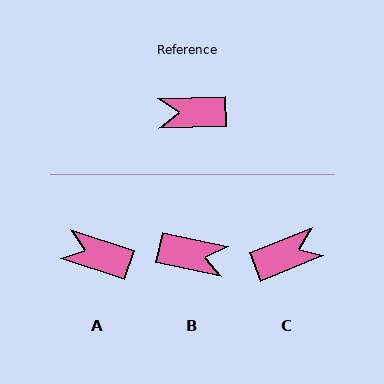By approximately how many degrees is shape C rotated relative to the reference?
Approximately 160 degrees clockwise.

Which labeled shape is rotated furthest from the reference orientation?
B, about 166 degrees away.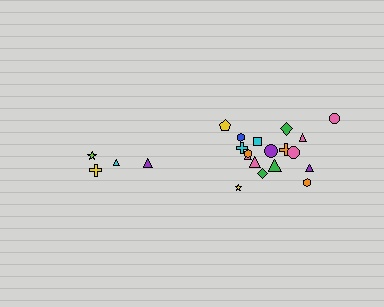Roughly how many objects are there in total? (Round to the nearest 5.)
Roughly 20 objects in total.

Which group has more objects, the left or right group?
The right group.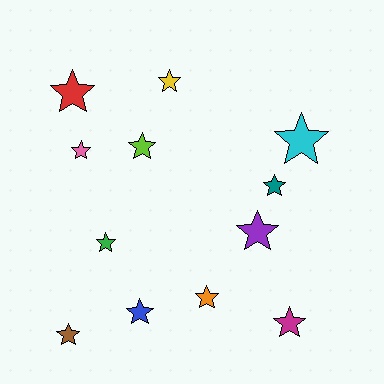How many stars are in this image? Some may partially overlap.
There are 12 stars.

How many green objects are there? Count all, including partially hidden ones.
There is 1 green object.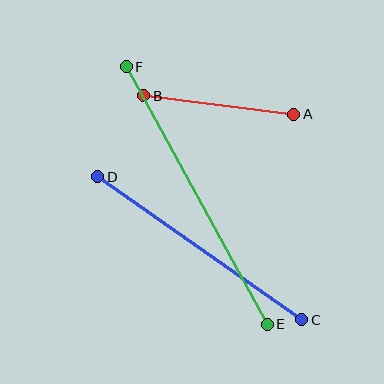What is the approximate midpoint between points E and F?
The midpoint is at approximately (197, 195) pixels.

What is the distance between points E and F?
The distance is approximately 293 pixels.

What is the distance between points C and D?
The distance is approximately 249 pixels.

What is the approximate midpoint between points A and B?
The midpoint is at approximately (219, 105) pixels.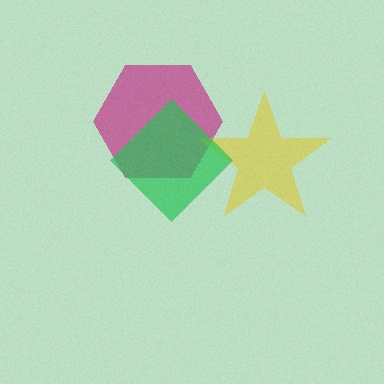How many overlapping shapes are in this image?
There are 3 overlapping shapes in the image.